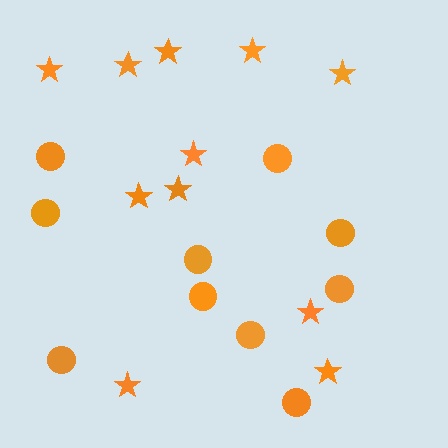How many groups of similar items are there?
There are 2 groups: one group of circles (10) and one group of stars (11).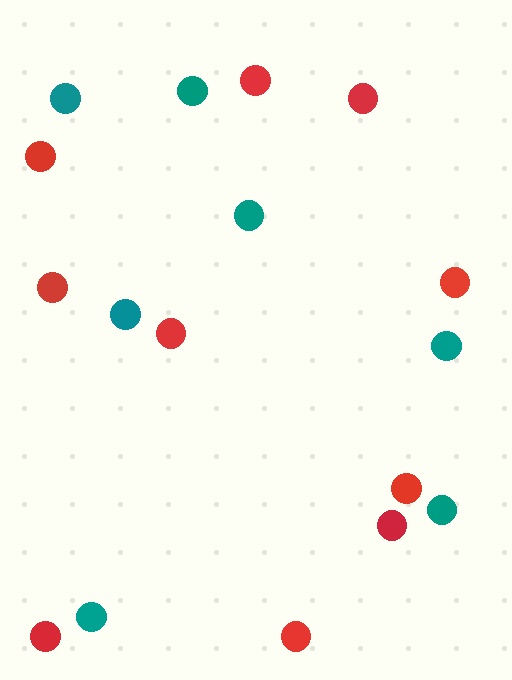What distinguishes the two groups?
There are 2 groups: one group of teal circles (7) and one group of red circles (10).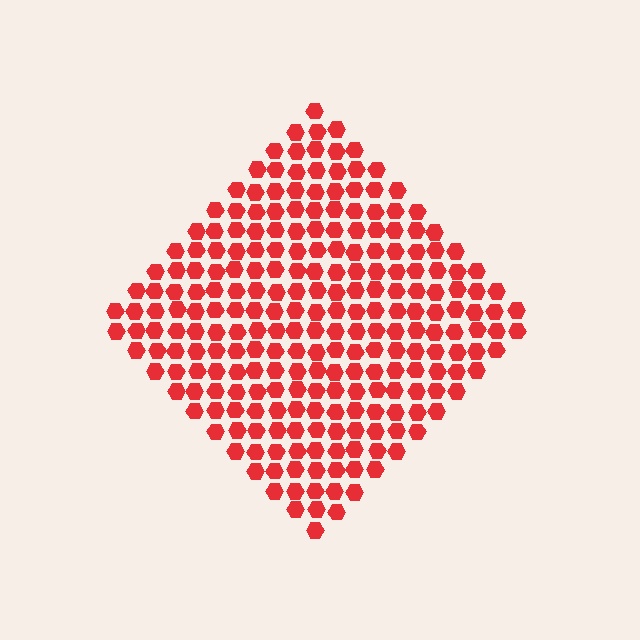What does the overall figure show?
The overall figure shows a diamond.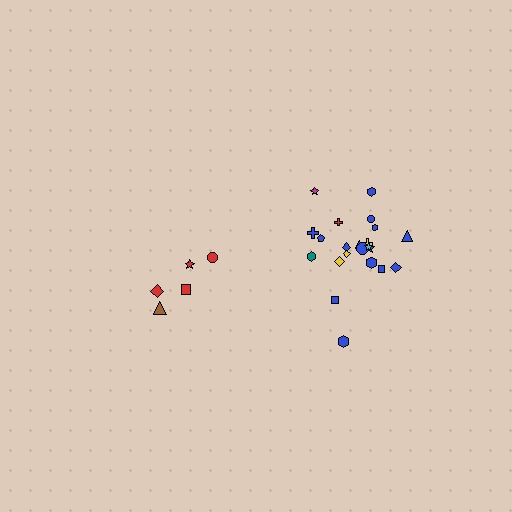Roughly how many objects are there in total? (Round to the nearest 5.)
Roughly 25 objects in total.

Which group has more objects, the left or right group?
The right group.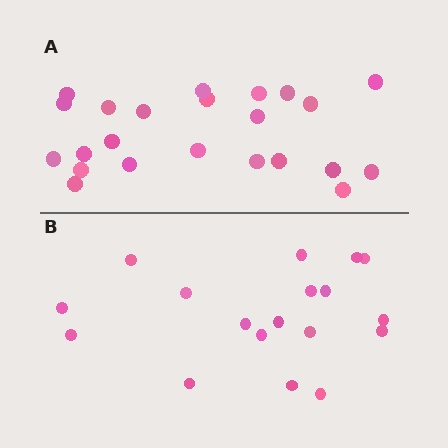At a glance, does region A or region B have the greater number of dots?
Region A (the top region) has more dots.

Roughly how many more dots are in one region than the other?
Region A has about 5 more dots than region B.